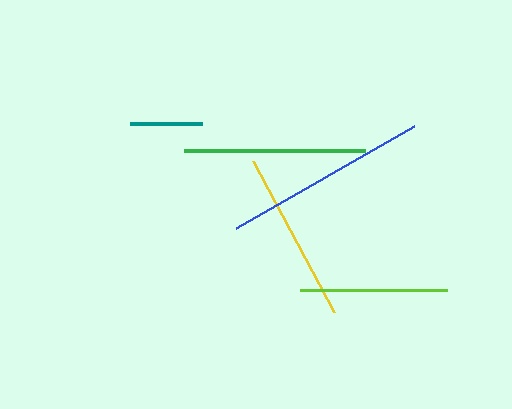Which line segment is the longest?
The blue line is the longest at approximately 205 pixels.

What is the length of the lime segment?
The lime segment is approximately 148 pixels long.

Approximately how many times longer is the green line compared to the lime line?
The green line is approximately 1.2 times the length of the lime line.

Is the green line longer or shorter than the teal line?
The green line is longer than the teal line.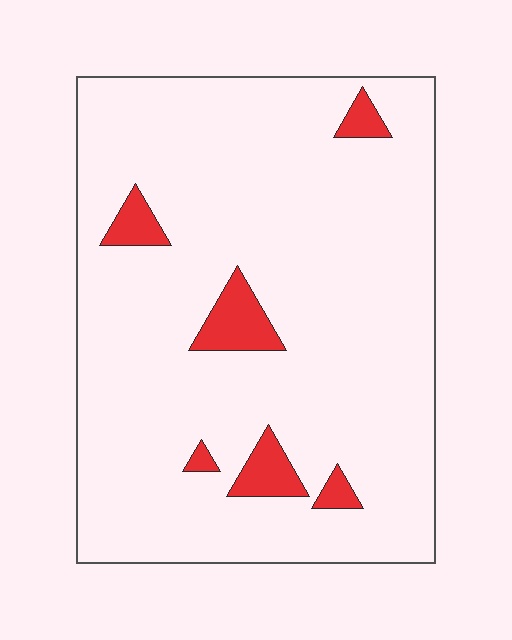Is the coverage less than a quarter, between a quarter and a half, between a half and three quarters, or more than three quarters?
Less than a quarter.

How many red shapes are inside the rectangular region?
6.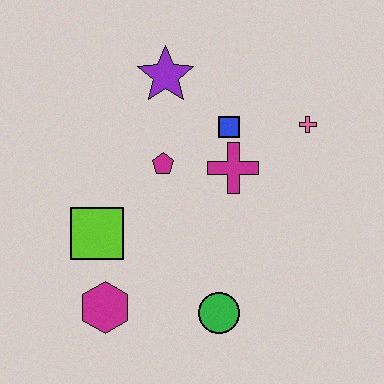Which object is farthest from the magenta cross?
The magenta hexagon is farthest from the magenta cross.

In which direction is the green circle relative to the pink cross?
The green circle is below the pink cross.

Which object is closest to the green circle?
The magenta hexagon is closest to the green circle.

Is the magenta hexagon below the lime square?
Yes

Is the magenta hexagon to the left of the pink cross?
Yes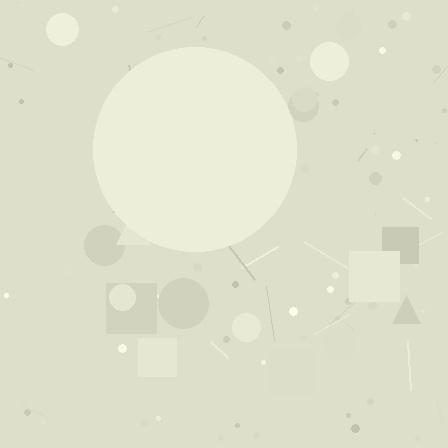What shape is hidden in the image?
A circle is hidden in the image.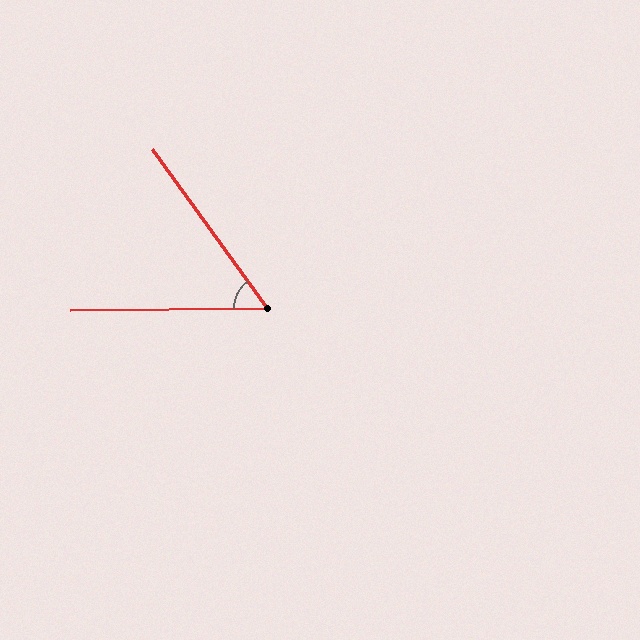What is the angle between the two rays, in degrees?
Approximately 55 degrees.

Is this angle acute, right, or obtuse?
It is acute.